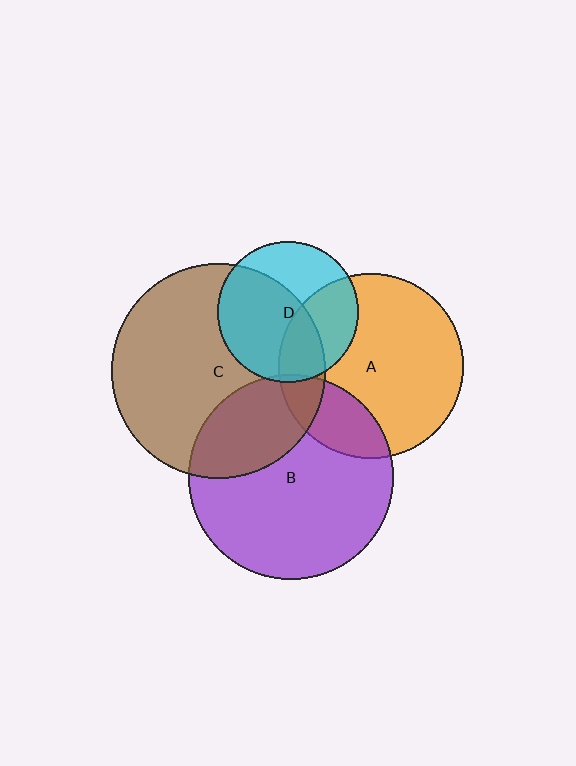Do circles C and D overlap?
Yes.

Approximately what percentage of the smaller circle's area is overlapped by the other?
Approximately 55%.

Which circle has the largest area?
Circle C (brown).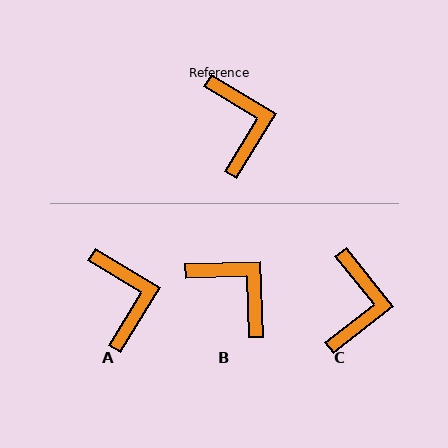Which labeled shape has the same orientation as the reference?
A.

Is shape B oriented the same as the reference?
No, it is off by about 33 degrees.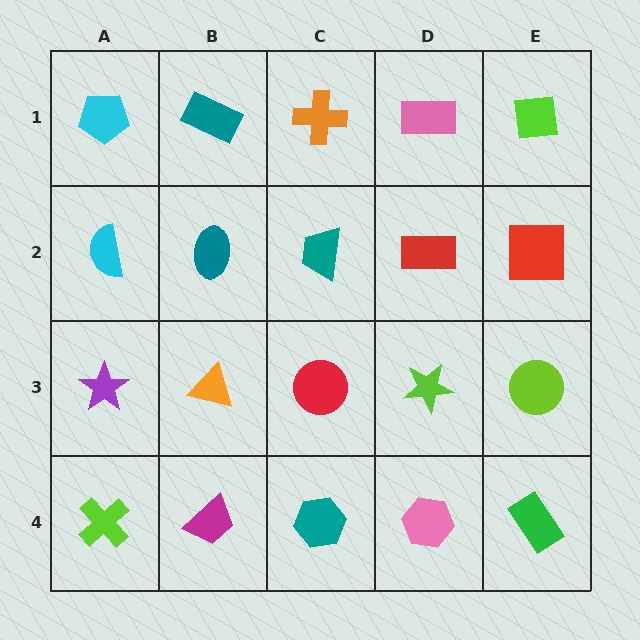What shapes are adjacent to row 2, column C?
An orange cross (row 1, column C), a red circle (row 3, column C), a teal ellipse (row 2, column B), a red rectangle (row 2, column D).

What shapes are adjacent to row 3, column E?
A red square (row 2, column E), a green rectangle (row 4, column E), a lime star (row 3, column D).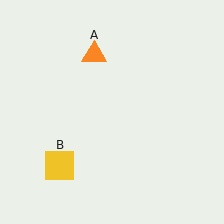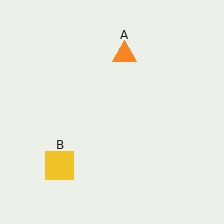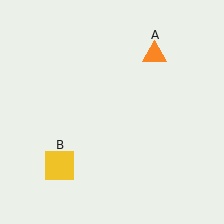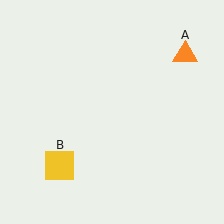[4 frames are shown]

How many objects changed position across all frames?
1 object changed position: orange triangle (object A).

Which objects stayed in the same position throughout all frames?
Yellow square (object B) remained stationary.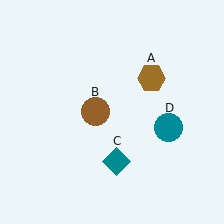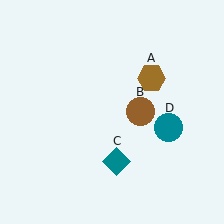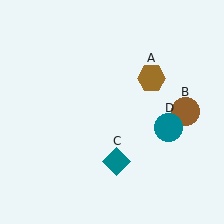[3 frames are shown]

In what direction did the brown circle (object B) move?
The brown circle (object B) moved right.